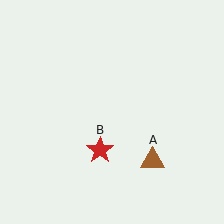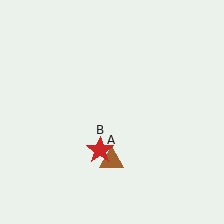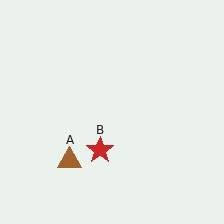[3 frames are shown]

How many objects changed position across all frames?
1 object changed position: brown triangle (object A).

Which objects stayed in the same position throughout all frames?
Red star (object B) remained stationary.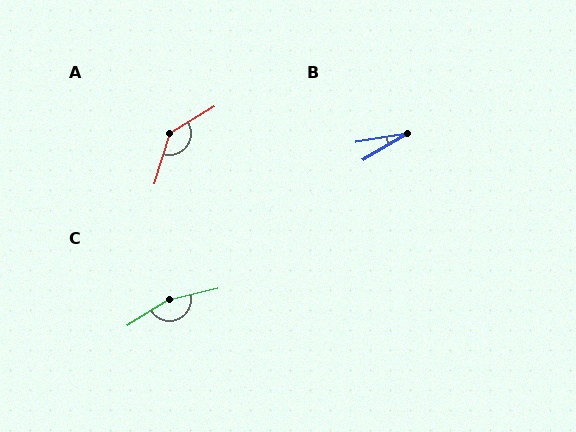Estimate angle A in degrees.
Approximately 138 degrees.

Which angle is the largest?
C, at approximately 162 degrees.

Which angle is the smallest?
B, at approximately 21 degrees.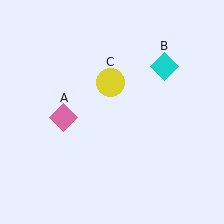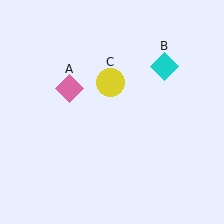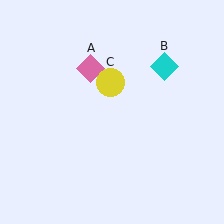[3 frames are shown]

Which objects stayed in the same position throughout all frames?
Cyan diamond (object B) and yellow circle (object C) remained stationary.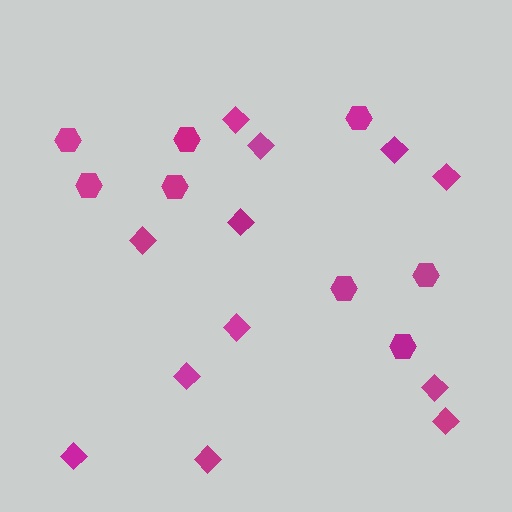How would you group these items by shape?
There are 2 groups: one group of diamonds (12) and one group of hexagons (8).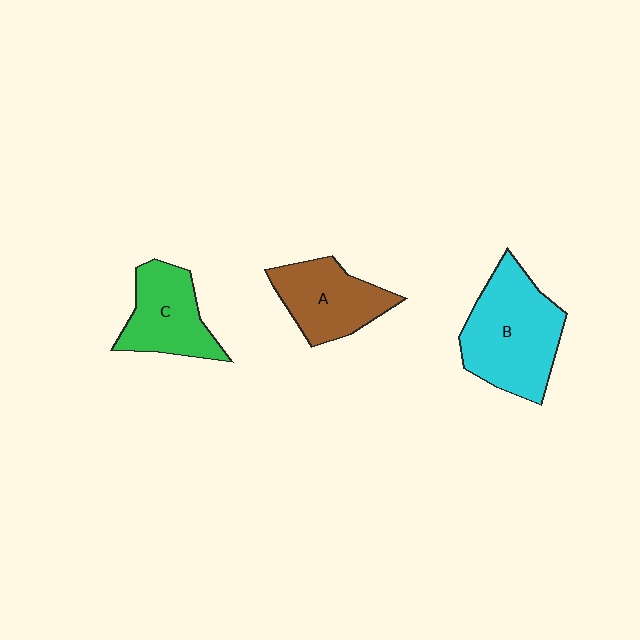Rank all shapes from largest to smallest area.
From largest to smallest: B (cyan), A (brown), C (green).